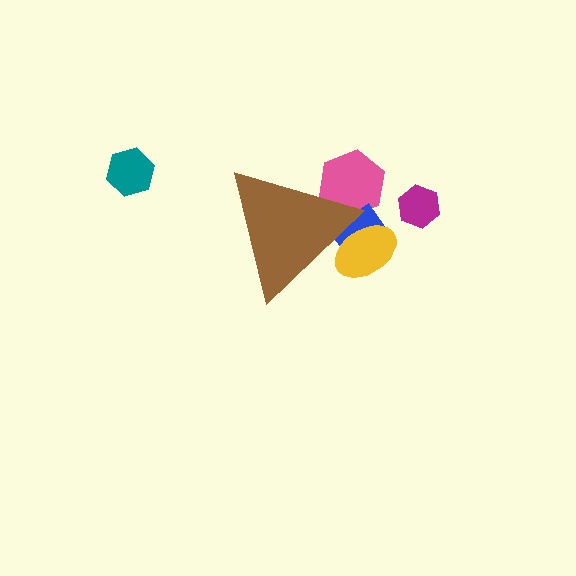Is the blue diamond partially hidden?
Yes, the blue diamond is partially hidden behind the brown triangle.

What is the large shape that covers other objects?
A brown triangle.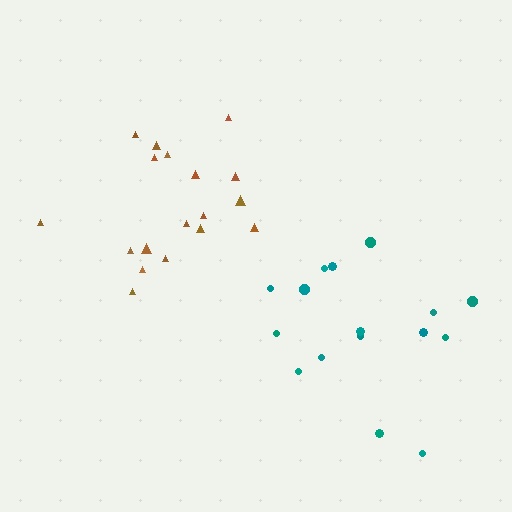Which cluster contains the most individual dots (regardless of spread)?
Brown (18).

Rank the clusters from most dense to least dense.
brown, teal.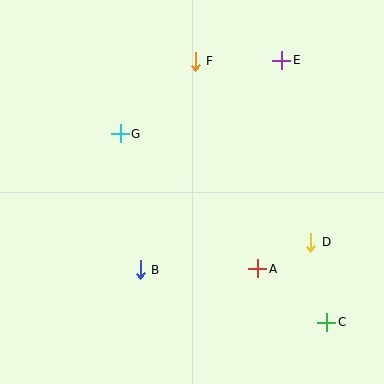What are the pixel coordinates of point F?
Point F is at (195, 61).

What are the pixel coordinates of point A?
Point A is at (258, 269).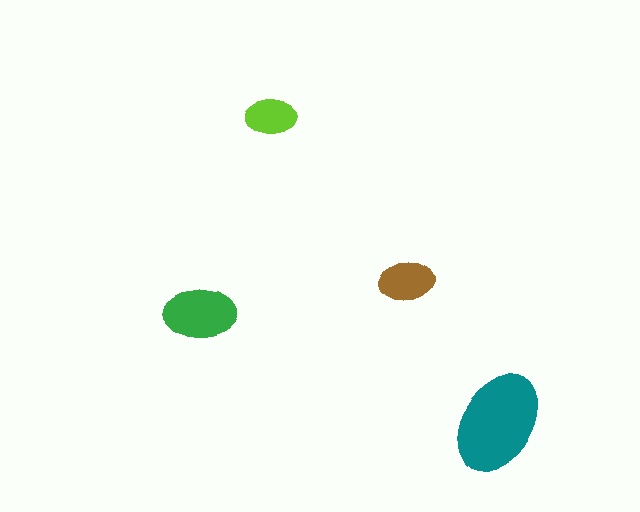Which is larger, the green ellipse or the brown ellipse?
The green one.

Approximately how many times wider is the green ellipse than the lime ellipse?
About 1.5 times wider.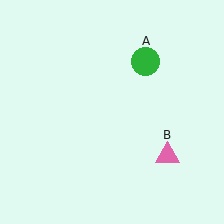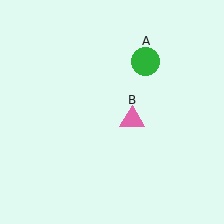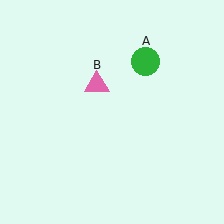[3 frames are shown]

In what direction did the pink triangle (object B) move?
The pink triangle (object B) moved up and to the left.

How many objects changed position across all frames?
1 object changed position: pink triangle (object B).